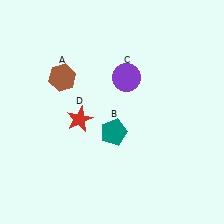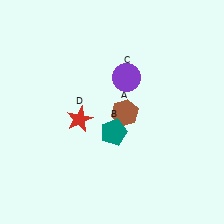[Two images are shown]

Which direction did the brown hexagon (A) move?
The brown hexagon (A) moved right.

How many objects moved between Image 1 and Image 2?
1 object moved between the two images.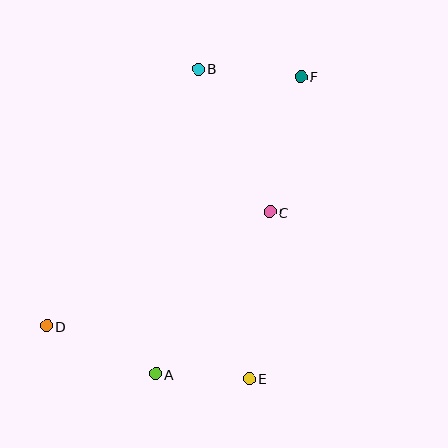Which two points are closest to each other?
Points A and E are closest to each other.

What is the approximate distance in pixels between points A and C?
The distance between A and C is approximately 198 pixels.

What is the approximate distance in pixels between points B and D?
The distance between B and D is approximately 298 pixels.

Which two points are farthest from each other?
Points D and F are farthest from each other.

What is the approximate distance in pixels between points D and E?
The distance between D and E is approximately 210 pixels.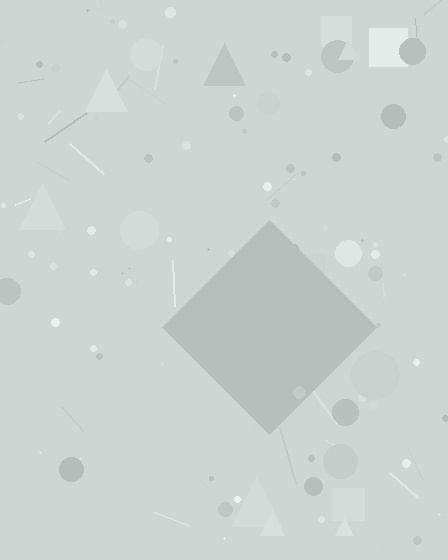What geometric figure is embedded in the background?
A diamond is embedded in the background.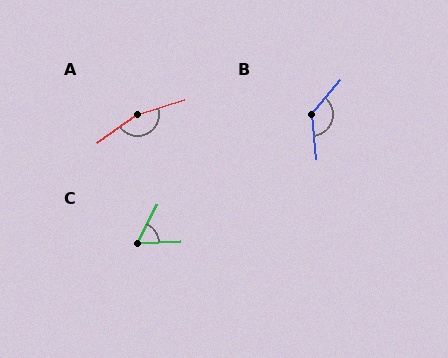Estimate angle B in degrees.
Approximately 134 degrees.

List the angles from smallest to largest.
C (60°), B (134°), A (162°).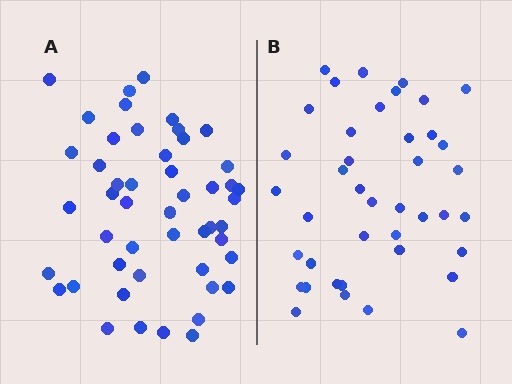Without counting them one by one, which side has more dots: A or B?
Region A (the left region) has more dots.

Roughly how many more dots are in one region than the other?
Region A has roughly 8 or so more dots than region B.